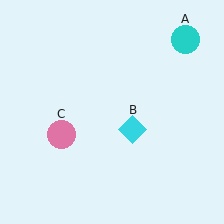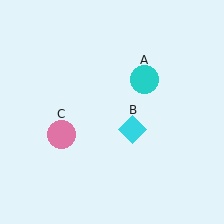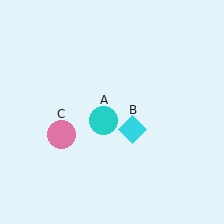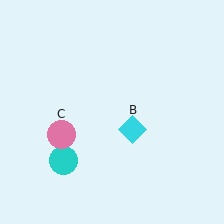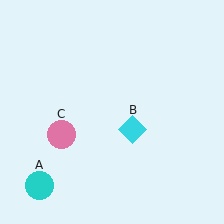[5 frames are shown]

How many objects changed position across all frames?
1 object changed position: cyan circle (object A).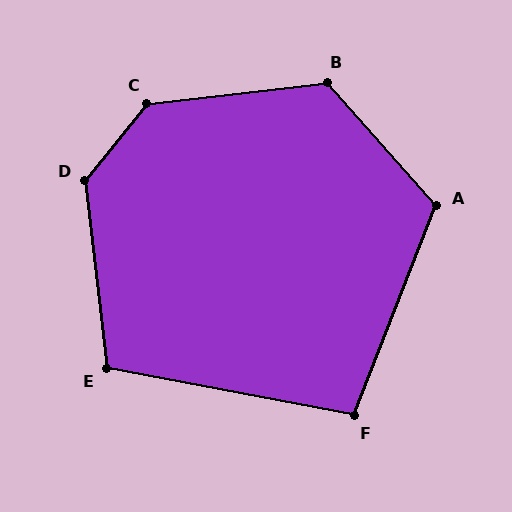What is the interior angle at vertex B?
Approximately 125 degrees (obtuse).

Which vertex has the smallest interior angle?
F, at approximately 101 degrees.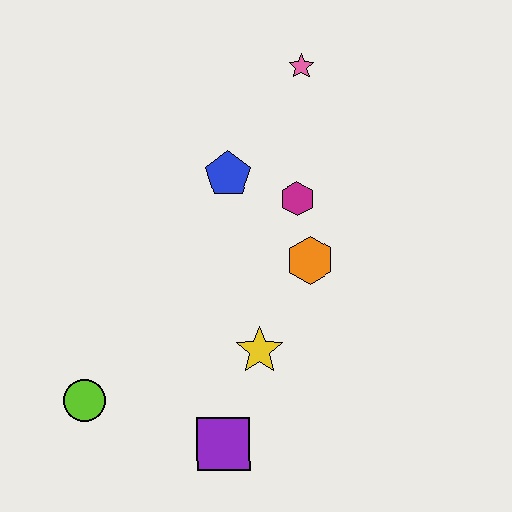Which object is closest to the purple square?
The yellow star is closest to the purple square.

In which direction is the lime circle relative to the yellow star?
The lime circle is to the left of the yellow star.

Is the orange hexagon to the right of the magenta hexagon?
Yes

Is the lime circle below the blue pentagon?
Yes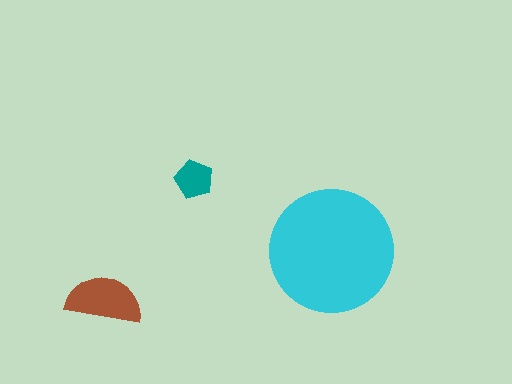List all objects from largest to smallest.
The cyan circle, the brown semicircle, the teal pentagon.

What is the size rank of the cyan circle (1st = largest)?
1st.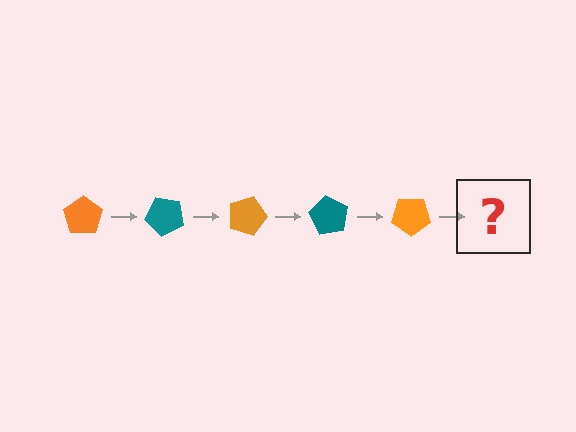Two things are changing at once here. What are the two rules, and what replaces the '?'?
The two rules are that it rotates 45 degrees each step and the color cycles through orange and teal. The '?' should be a teal pentagon, rotated 225 degrees from the start.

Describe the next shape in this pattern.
It should be a teal pentagon, rotated 225 degrees from the start.